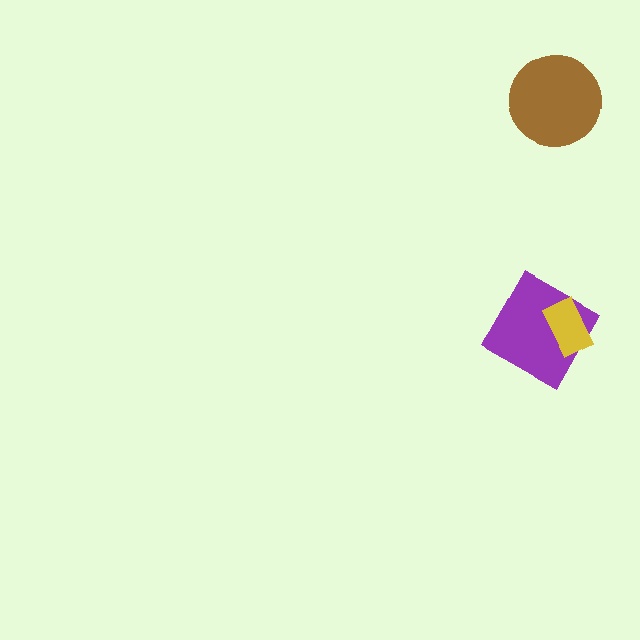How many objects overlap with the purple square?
1 object overlaps with the purple square.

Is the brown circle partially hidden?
No, no other shape covers it.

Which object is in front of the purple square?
The yellow rectangle is in front of the purple square.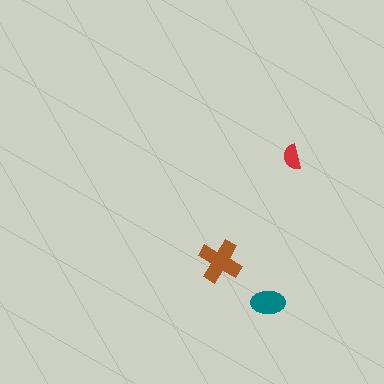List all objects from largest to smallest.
The brown cross, the teal ellipse, the red semicircle.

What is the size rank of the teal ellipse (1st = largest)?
2nd.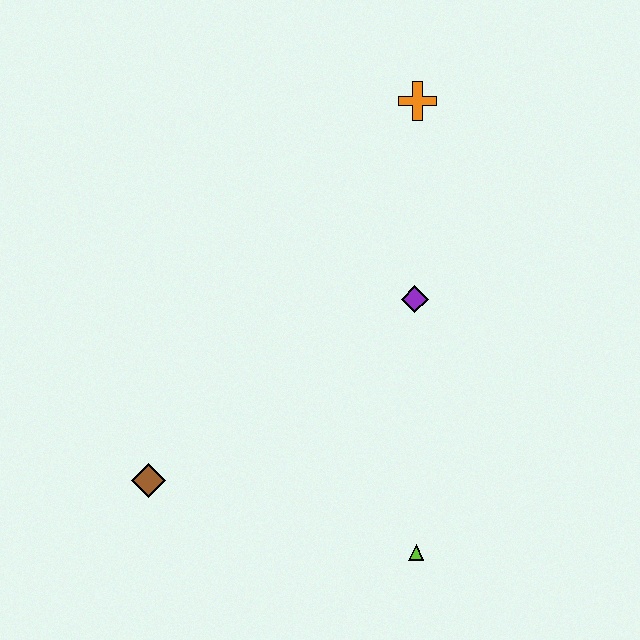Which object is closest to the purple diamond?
The orange cross is closest to the purple diamond.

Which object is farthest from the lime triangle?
The orange cross is farthest from the lime triangle.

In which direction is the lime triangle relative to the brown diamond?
The lime triangle is to the right of the brown diamond.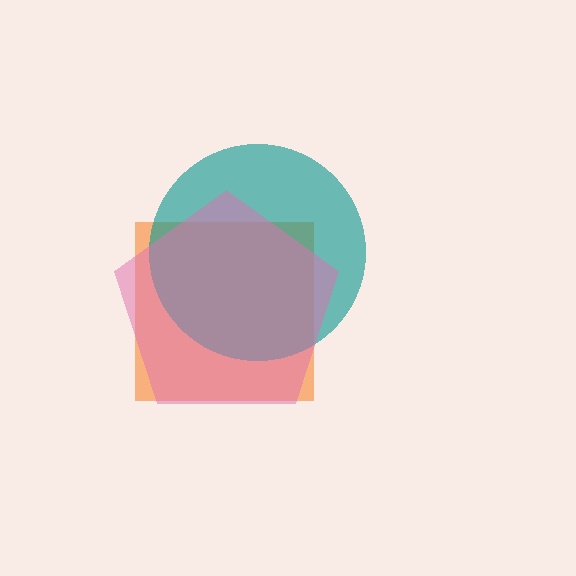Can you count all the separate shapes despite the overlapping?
Yes, there are 3 separate shapes.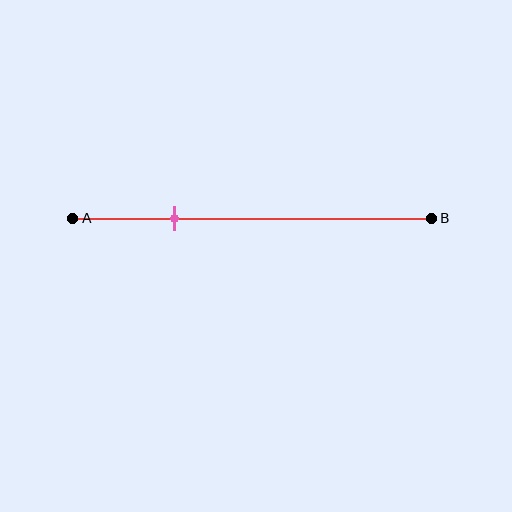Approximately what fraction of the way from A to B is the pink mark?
The pink mark is approximately 30% of the way from A to B.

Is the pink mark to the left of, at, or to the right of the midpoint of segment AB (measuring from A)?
The pink mark is to the left of the midpoint of segment AB.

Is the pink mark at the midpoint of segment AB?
No, the mark is at about 30% from A, not at the 50% midpoint.